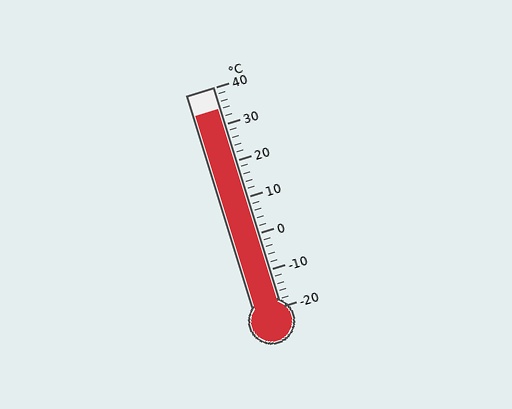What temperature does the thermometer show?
The thermometer shows approximately 34°C.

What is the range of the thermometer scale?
The thermometer scale ranges from -20°C to 40°C.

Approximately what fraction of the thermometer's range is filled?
The thermometer is filled to approximately 90% of its range.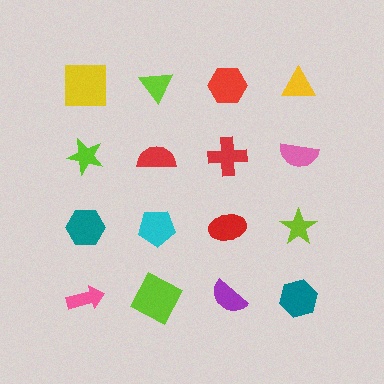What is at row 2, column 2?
A red semicircle.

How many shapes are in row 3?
4 shapes.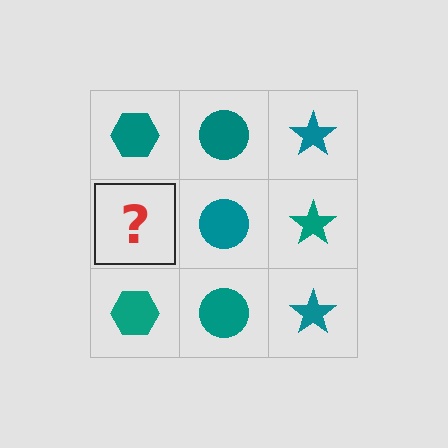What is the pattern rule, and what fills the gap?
The rule is that each column has a consistent shape. The gap should be filled with a teal hexagon.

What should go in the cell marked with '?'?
The missing cell should contain a teal hexagon.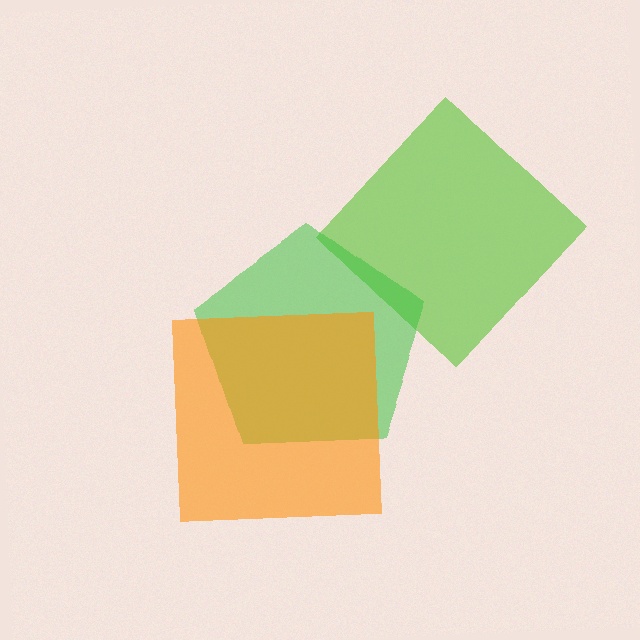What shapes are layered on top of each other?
The layered shapes are: a lime diamond, a green pentagon, an orange square.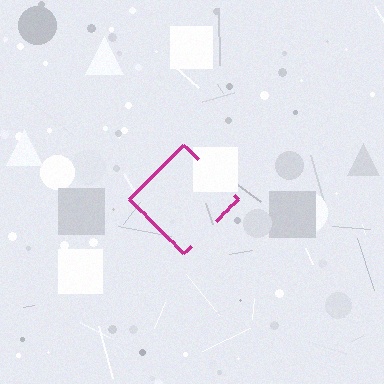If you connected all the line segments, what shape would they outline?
They would outline a diamond.